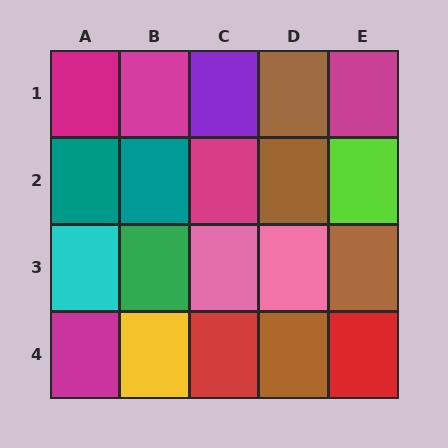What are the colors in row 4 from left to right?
Magenta, yellow, red, brown, red.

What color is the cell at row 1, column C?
Purple.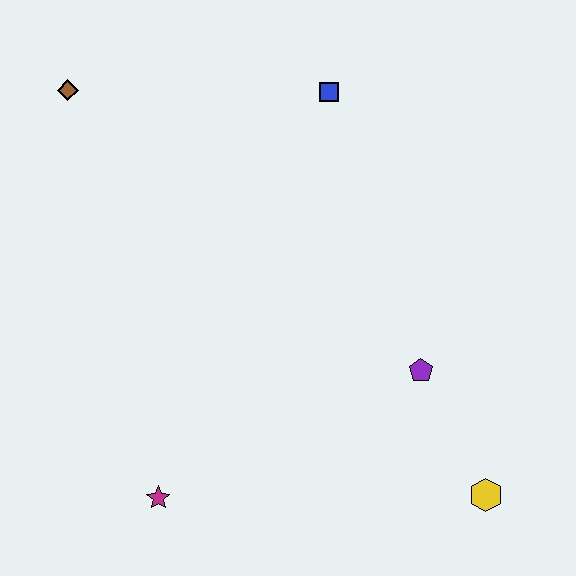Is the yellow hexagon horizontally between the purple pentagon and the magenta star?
No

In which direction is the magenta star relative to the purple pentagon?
The magenta star is to the left of the purple pentagon.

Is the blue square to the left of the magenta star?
No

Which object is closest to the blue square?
The brown diamond is closest to the blue square.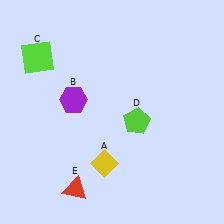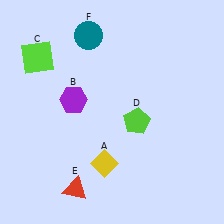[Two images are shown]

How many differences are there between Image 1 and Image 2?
There is 1 difference between the two images.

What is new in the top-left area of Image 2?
A teal circle (F) was added in the top-left area of Image 2.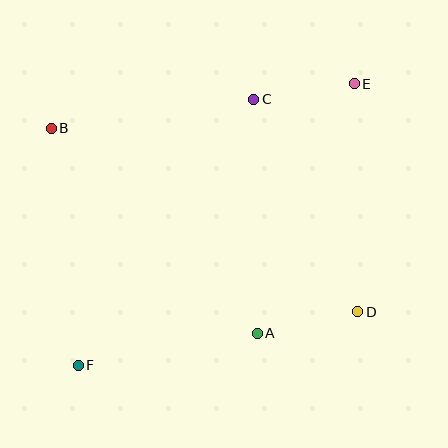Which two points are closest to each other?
Points C and E are closest to each other.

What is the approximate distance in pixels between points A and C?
The distance between A and C is approximately 234 pixels.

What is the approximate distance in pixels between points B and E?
The distance between B and E is approximately 306 pixels.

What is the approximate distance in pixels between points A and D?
The distance between A and D is approximately 103 pixels.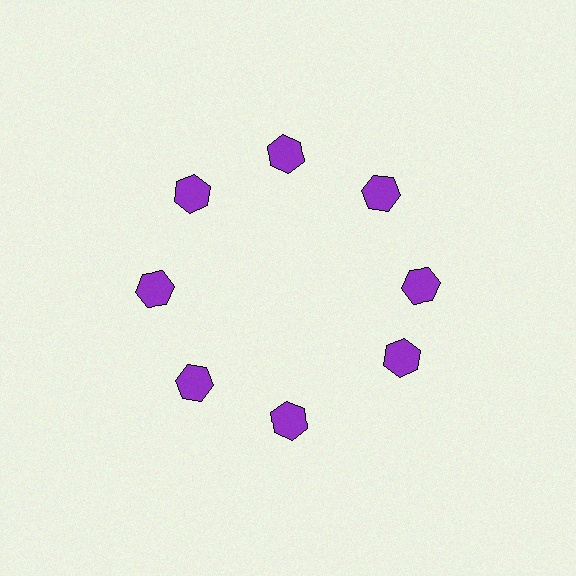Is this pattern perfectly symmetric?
No. The 8 purple hexagons are arranged in a ring, but one element near the 4 o'clock position is rotated out of alignment along the ring, breaking the 8-fold rotational symmetry.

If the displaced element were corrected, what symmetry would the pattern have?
It would have 8-fold rotational symmetry — the pattern would map onto itself every 45 degrees.